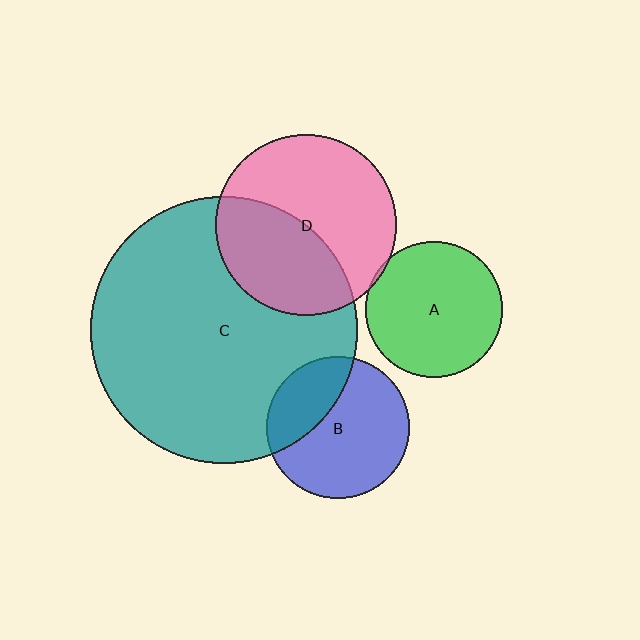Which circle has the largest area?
Circle C (teal).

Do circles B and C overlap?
Yes.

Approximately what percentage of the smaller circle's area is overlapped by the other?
Approximately 30%.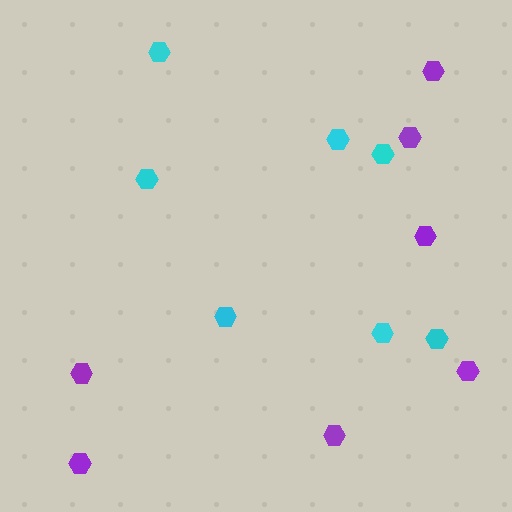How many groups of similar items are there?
There are 2 groups: one group of cyan hexagons (7) and one group of purple hexagons (7).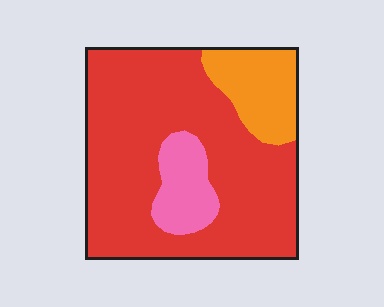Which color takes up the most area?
Red, at roughly 75%.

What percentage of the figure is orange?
Orange covers roughly 15% of the figure.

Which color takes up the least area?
Pink, at roughly 10%.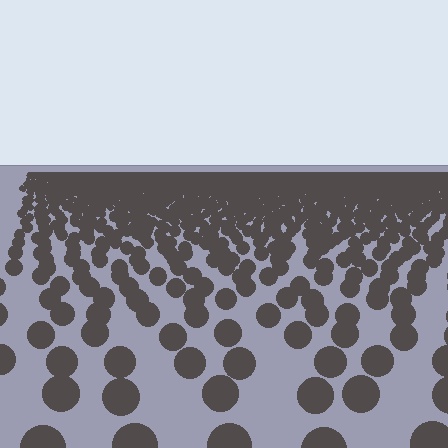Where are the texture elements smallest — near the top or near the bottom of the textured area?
Near the top.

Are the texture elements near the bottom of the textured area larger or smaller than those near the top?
Larger. Near the bottom, elements are closer to the viewer and appear at a bigger on-screen size.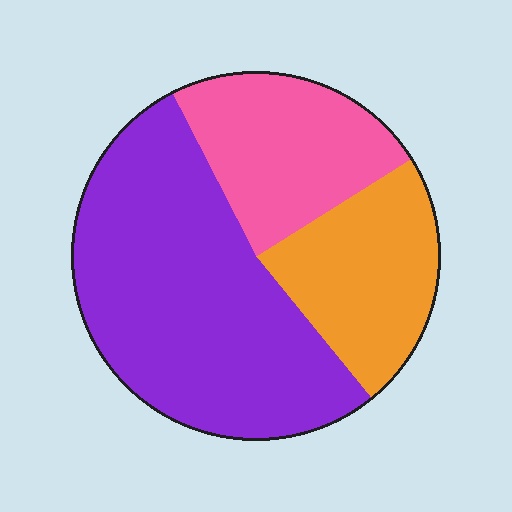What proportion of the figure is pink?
Pink covers about 25% of the figure.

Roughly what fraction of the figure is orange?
Orange covers 23% of the figure.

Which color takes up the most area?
Purple, at roughly 55%.